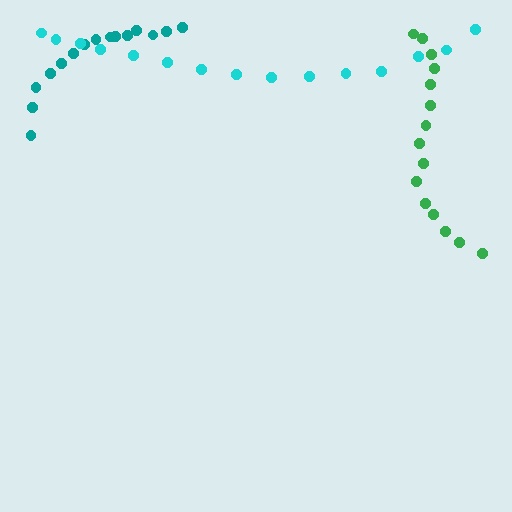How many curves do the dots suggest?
There are 3 distinct paths.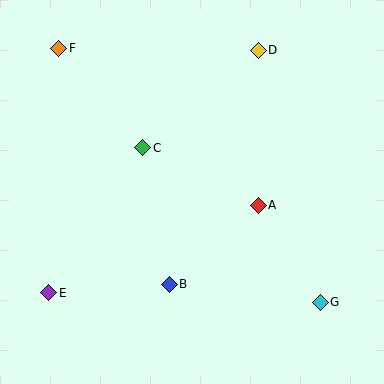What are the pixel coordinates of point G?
Point G is at (320, 302).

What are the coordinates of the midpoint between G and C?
The midpoint between G and C is at (232, 225).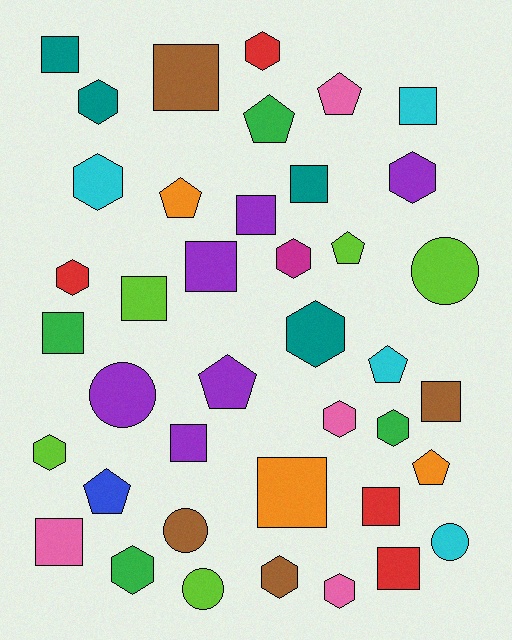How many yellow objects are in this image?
There are no yellow objects.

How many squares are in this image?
There are 14 squares.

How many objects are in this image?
There are 40 objects.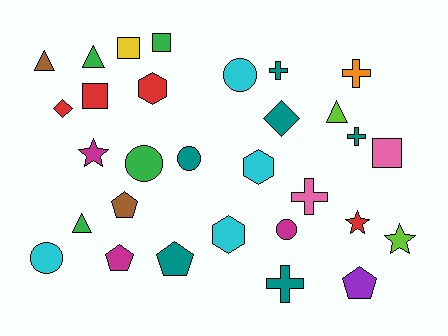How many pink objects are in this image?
There are 2 pink objects.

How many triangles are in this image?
There are 4 triangles.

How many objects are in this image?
There are 30 objects.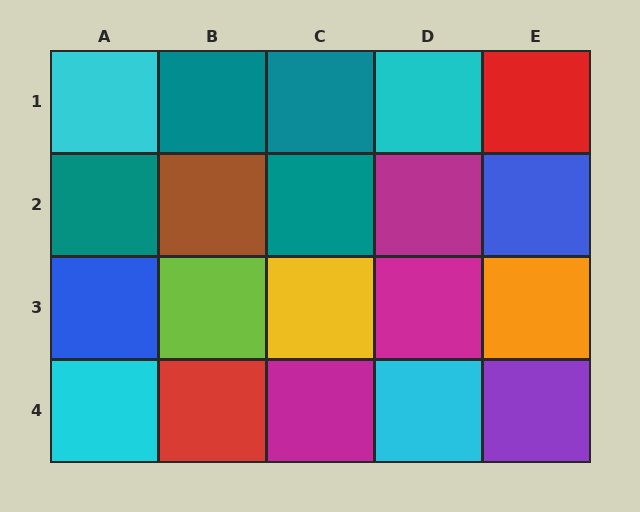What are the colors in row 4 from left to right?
Cyan, red, magenta, cyan, purple.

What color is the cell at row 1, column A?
Cyan.